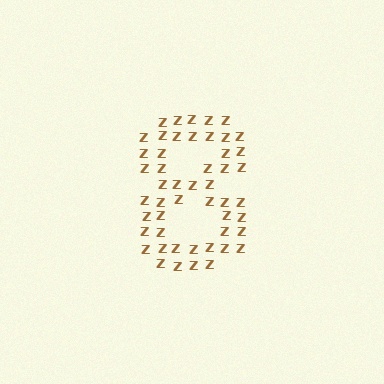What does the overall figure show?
The overall figure shows the digit 8.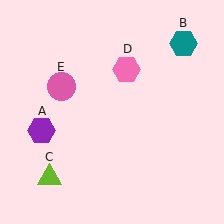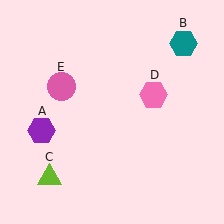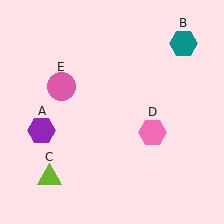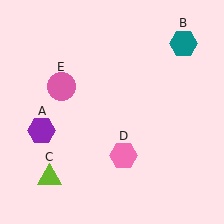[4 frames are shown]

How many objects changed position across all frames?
1 object changed position: pink hexagon (object D).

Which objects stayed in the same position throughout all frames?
Purple hexagon (object A) and teal hexagon (object B) and lime triangle (object C) and pink circle (object E) remained stationary.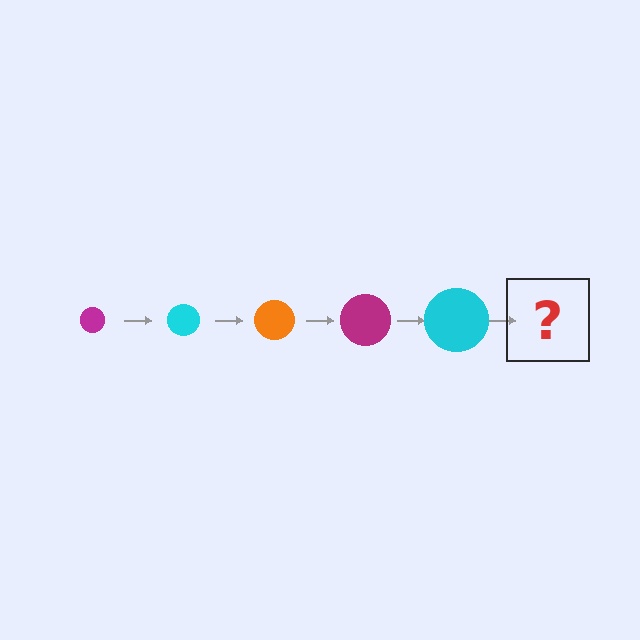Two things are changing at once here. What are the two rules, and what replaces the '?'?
The two rules are that the circle grows larger each step and the color cycles through magenta, cyan, and orange. The '?' should be an orange circle, larger than the previous one.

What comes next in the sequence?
The next element should be an orange circle, larger than the previous one.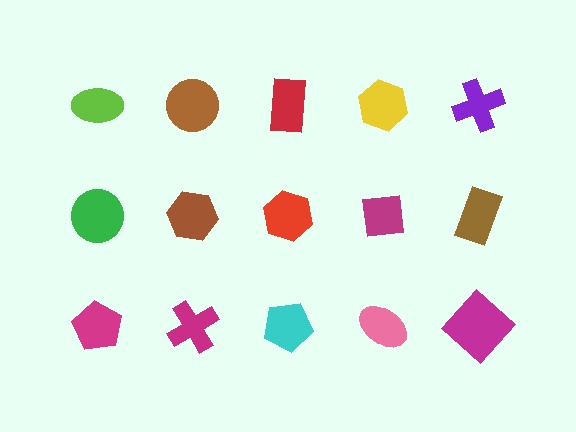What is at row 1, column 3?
A red rectangle.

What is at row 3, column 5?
A magenta diamond.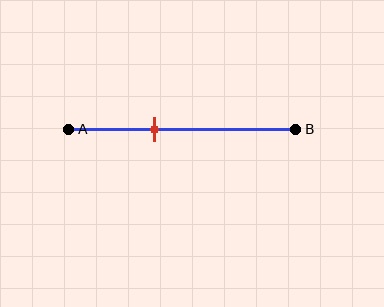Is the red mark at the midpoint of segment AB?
No, the mark is at about 40% from A, not at the 50% midpoint.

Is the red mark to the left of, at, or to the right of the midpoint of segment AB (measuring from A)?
The red mark is to the left of the midpoint of segment AB.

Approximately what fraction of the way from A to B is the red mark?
The red mark is approximately 40% of the way from A to B.